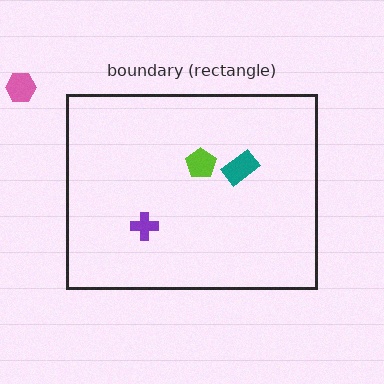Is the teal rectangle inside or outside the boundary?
Inside.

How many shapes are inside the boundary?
3 inside, 1 outside.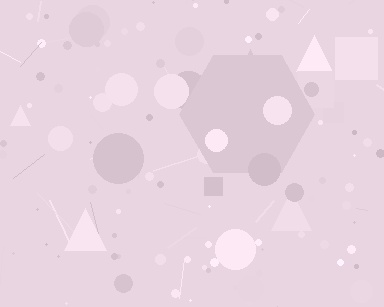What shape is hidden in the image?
A hexagon is hidden in the image.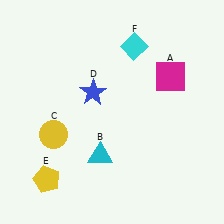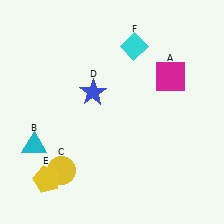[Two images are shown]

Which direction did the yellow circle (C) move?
The yellow circle (C) moved down.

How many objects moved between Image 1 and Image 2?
2 objects moved between the two images.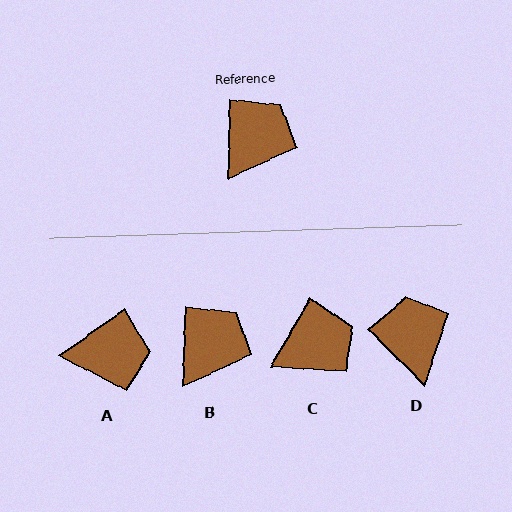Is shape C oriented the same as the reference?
No, it is off by about 28 degrees.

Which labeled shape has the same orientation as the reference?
B.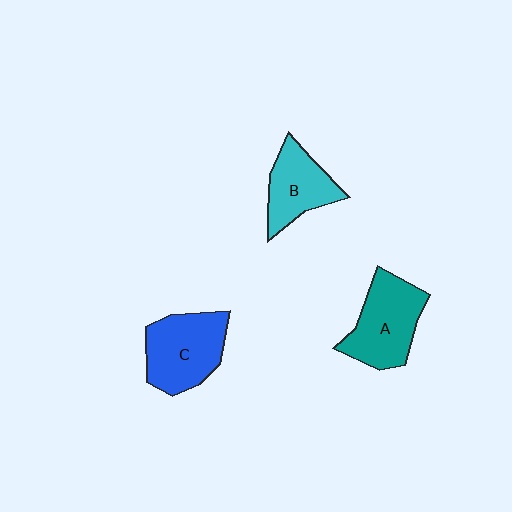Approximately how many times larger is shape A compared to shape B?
Approximately 1.3 times.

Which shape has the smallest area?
Shape B (cyan).